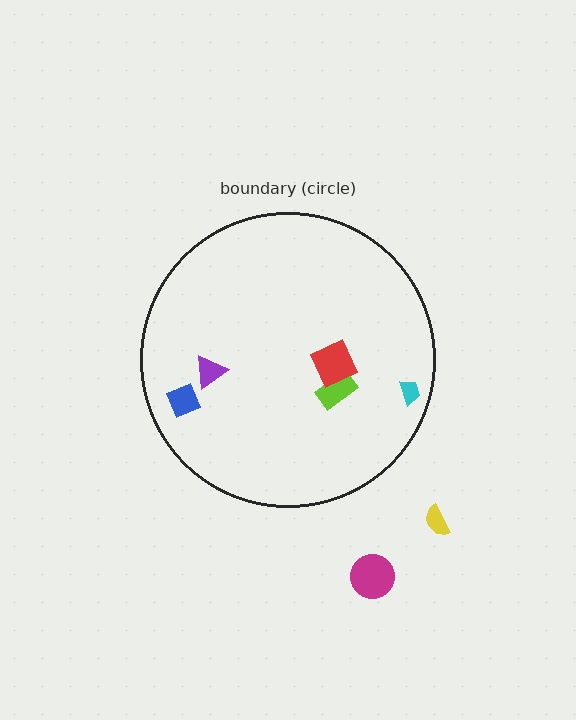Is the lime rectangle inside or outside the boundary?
Inside.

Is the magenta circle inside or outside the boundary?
Outside.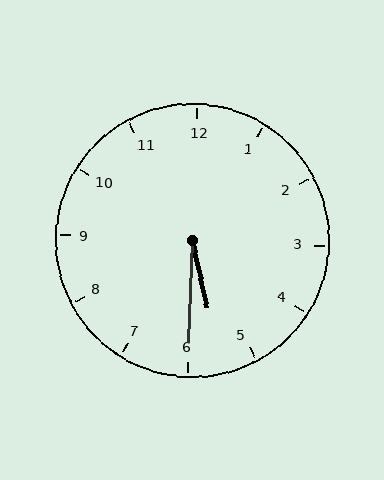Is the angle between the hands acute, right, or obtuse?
It is acute.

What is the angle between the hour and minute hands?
Approximately 15 degrees.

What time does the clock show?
5:30.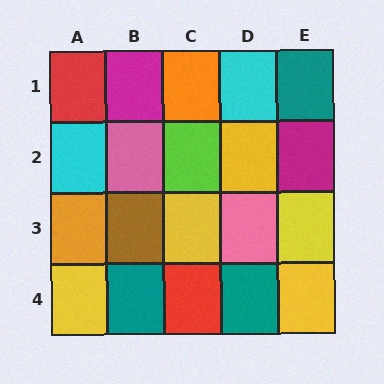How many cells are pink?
2 cells are pink.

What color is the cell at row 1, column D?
Cyan.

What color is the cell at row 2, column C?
Lime.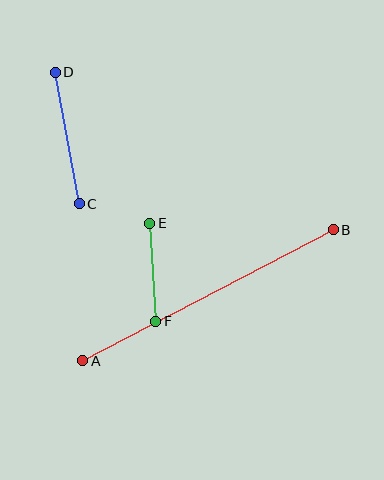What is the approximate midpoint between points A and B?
The midpoint is at approximately (208, 295) pixels.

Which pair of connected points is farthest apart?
Points A and B are farthest apart.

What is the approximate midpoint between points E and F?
The midpoint is at approximately (153, 272) pixels.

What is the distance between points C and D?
The distance is approximately 134 pixels.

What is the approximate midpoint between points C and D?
The midpoint is at approximately (67, 138) pixels.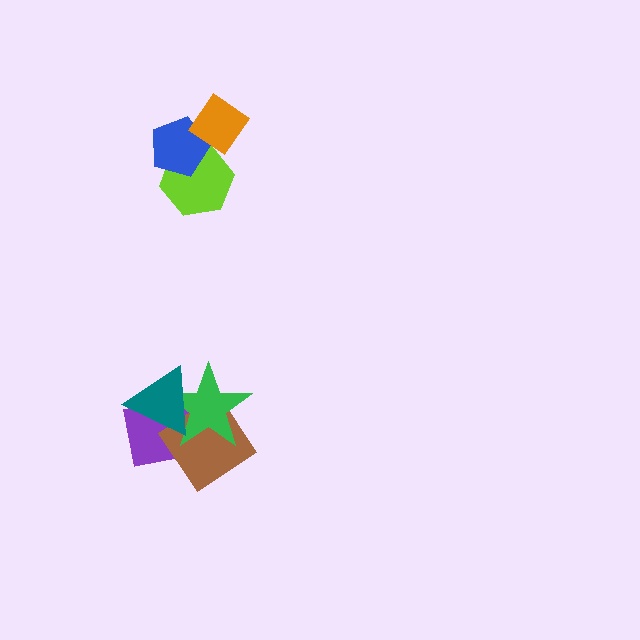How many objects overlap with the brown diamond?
3 objects overlap with the brown diamond.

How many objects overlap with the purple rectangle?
3 objects overlap with the purple rectangle.